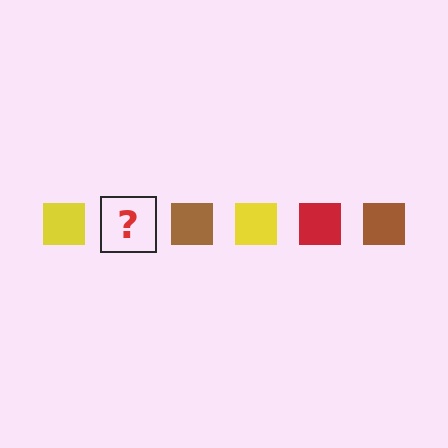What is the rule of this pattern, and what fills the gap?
The rule is that the pattern cycles through yellow, red, brown squares. The gap should be filled with a red square.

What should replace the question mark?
The question mark should be replaced with a red square.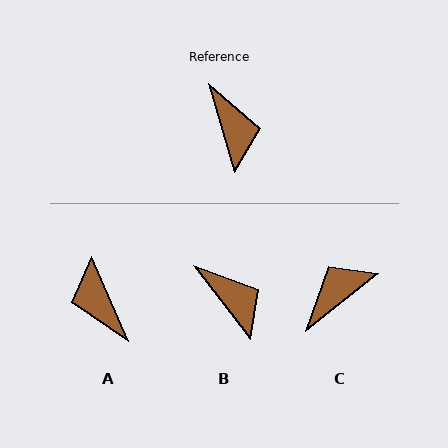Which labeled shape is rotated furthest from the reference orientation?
A, about 173 degrees away.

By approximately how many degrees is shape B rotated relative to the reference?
Approximately 21 degrees counter-clockwise.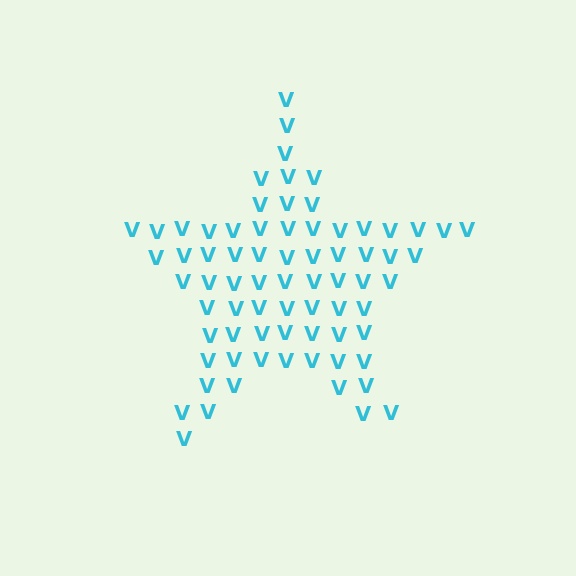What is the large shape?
The large shape is a star.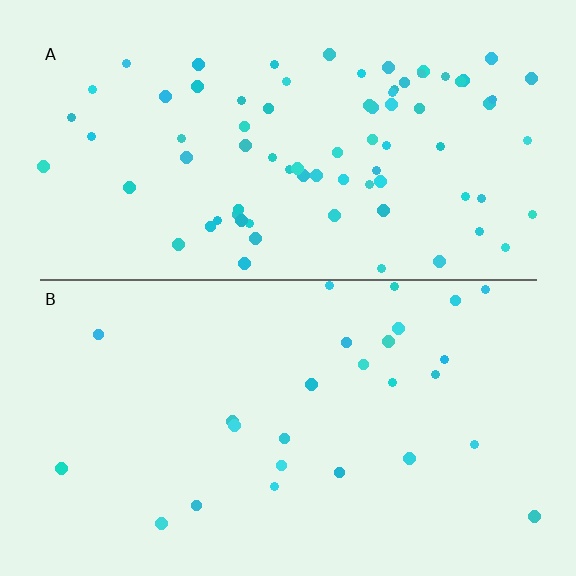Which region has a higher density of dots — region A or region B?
A (the top).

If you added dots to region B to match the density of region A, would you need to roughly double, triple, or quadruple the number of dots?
Approximately triple.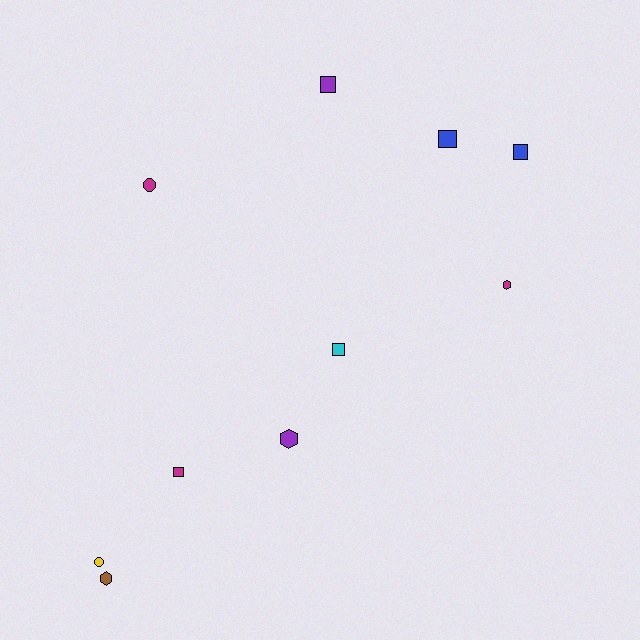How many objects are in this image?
There are 10 objects.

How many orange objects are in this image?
There are no orange objects.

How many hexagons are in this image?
There are 3 hexagons.